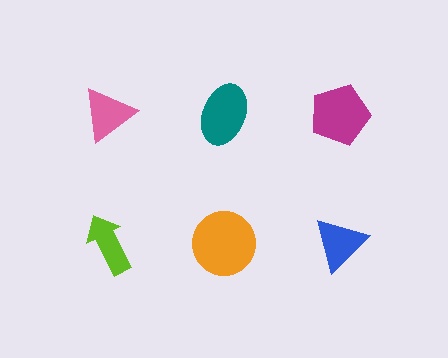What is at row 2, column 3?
A blue triangle.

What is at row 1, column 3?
A magenta pentagon.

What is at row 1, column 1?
A pink triangle.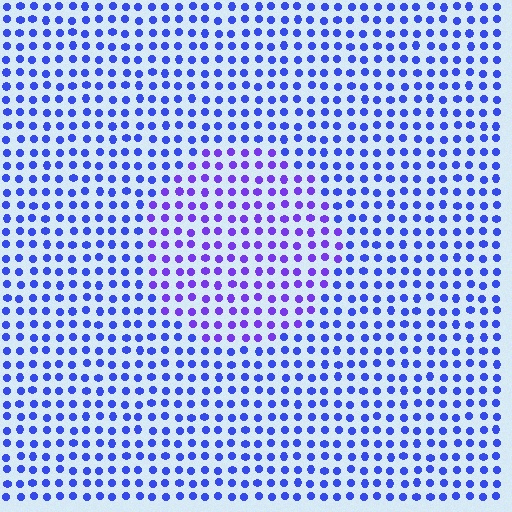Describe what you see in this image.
The image is filled with small blue elements in a uniform arrangement. A circle-shaped region is visible where the elements are tinted to a slightly different hue, forming a subtle color boundary.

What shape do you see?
I see a circle.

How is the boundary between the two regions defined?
The boundary is defined purely by a slight shift in hue (about 30 degrees). Spacing, size, and orientation are identical on both sides.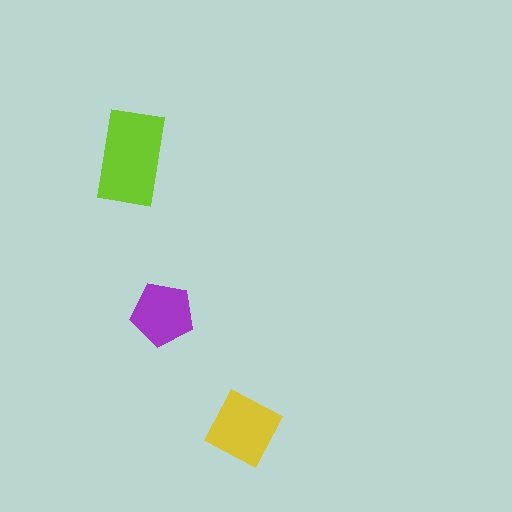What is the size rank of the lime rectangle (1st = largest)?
1st.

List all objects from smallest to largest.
The purple pentagon, the yellow diamond, the lime rectangle.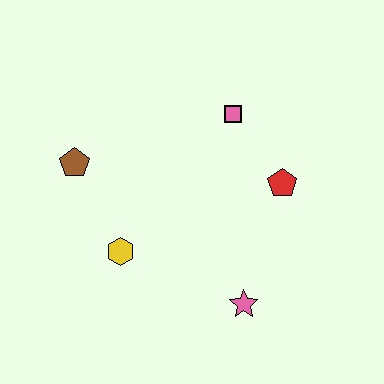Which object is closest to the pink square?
The red pentagon is closest to the pink square.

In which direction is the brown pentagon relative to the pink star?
The brown pentagon is to the left of the pink star.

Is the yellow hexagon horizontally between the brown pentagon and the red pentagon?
Yes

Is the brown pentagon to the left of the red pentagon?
Yes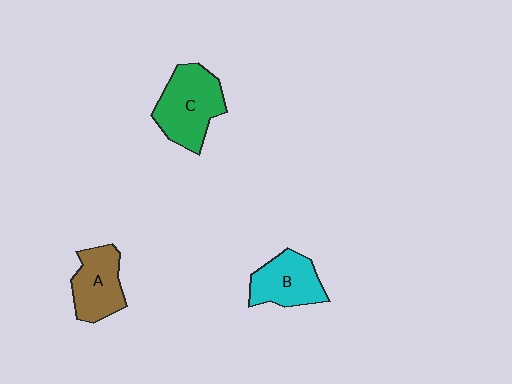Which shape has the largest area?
Shape C (green).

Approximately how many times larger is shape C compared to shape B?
Approximately 1.3 times.